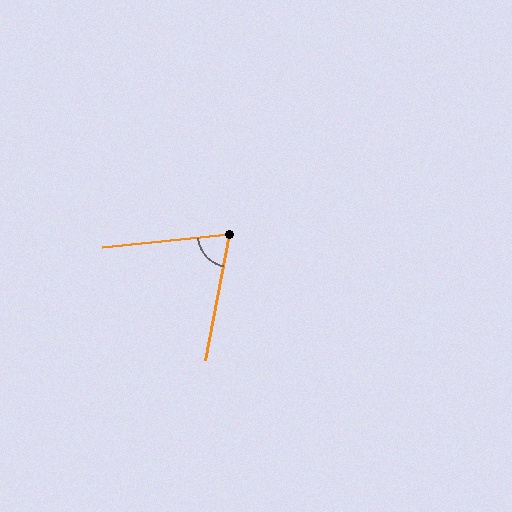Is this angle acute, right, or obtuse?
It is acute.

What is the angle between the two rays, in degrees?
Approximately 73 degrees.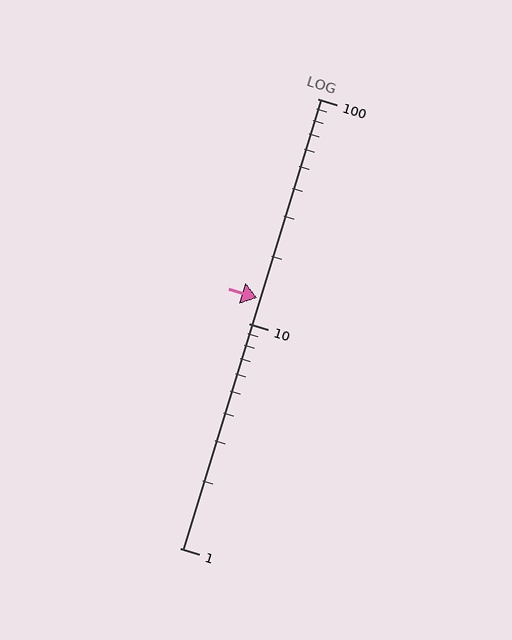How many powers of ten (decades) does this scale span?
The scale spans 2 decades, from 1 to 100.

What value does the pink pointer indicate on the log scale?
The pointer indicates approximately 13.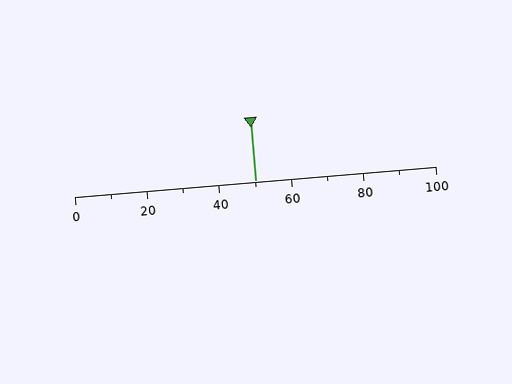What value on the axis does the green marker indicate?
The marker indicates approximately 50.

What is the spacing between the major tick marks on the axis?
The major ticks are spaced 20 apart.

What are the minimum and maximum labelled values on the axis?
The axis runs from 0 to 100.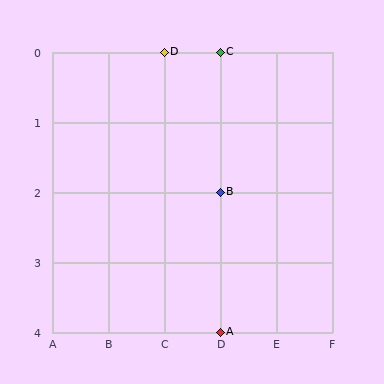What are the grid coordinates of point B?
Point B is at grid coordinates (D, 2).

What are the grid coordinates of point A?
Point A is at grid coordinates (D, 4).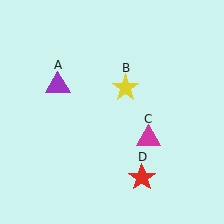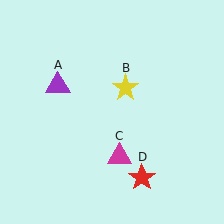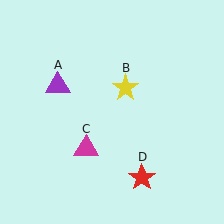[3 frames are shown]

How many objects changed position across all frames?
1 object changed position: magenta triangle (object C).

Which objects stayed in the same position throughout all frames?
Purple triangle (object A) and yellow star (object B) and red star (object D) remained stationary.